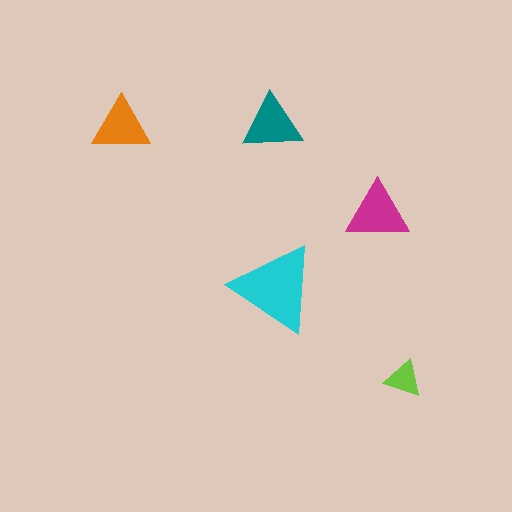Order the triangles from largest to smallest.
the cyan one, the magenta one, the teal one, the orange one, the lime one.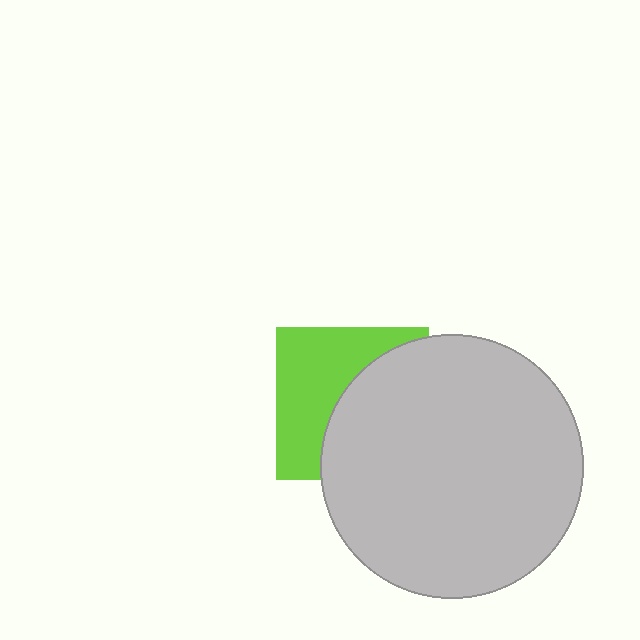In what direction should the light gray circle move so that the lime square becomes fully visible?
The light gray circle should move right. That is the shortest direction to clear the overlap and leave the lime square fully visible.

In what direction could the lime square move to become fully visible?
The lime square could move left. That would shift it out from behind the light gray circle entirely.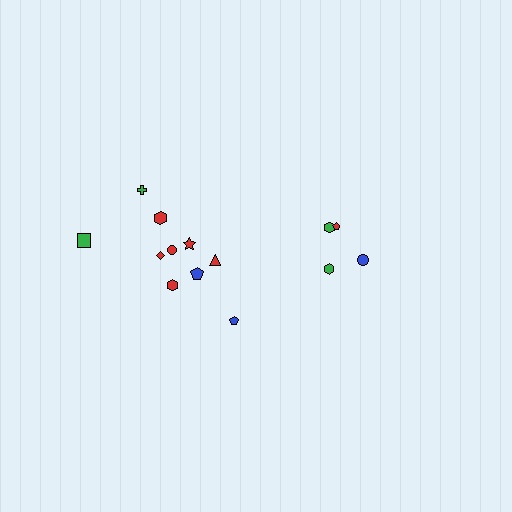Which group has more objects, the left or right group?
The left group.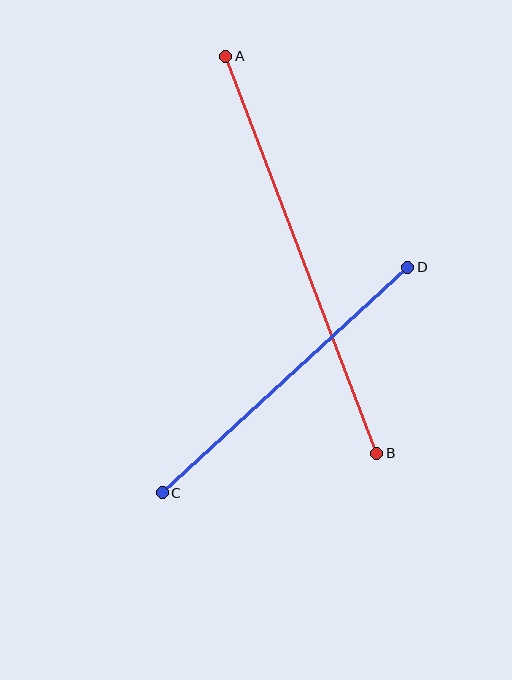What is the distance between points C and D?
The distance is approximately 334 pixels.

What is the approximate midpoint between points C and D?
The midpoint is at approximately (285, 380) pixels.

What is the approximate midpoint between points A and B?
The midpoint is at approximately (301, 255) pixels.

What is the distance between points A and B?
The distance is approximately 425 pixels.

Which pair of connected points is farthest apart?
Points A and B are farthest apart.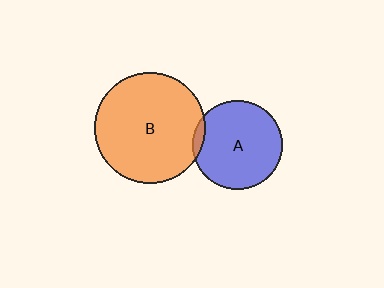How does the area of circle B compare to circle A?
Approximately 1.5 times.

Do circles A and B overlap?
Yes.